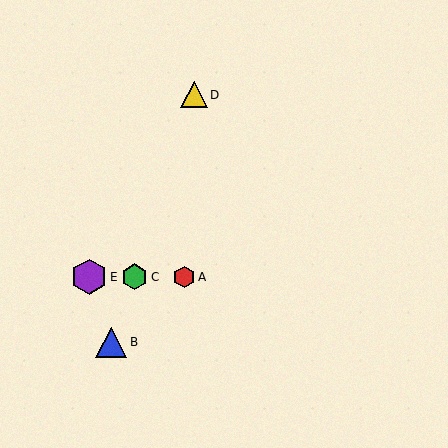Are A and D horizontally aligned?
No, A is at y≈277 and D is at y≈95.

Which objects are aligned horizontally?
Objects A, C, E are aligned horizontally.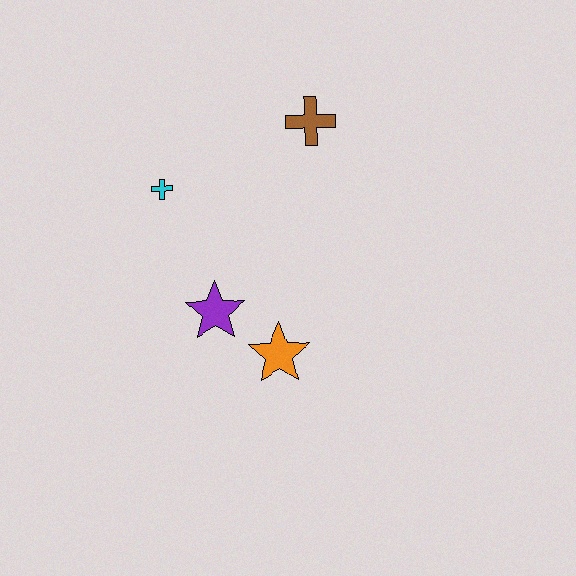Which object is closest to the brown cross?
The cyan cross is closest to the brown cross.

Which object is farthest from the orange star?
The brown cross is farthest from the orange star.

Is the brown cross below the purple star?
No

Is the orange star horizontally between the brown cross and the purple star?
Yes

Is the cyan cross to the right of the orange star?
No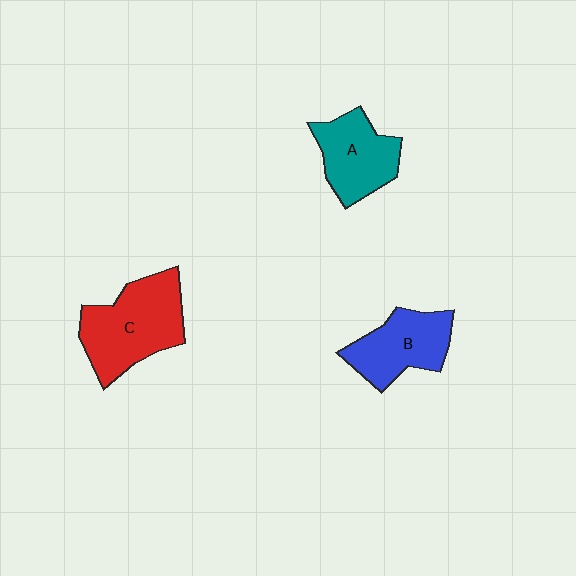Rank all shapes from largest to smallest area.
From largest to smallest: C (red), B (blue), A (teal).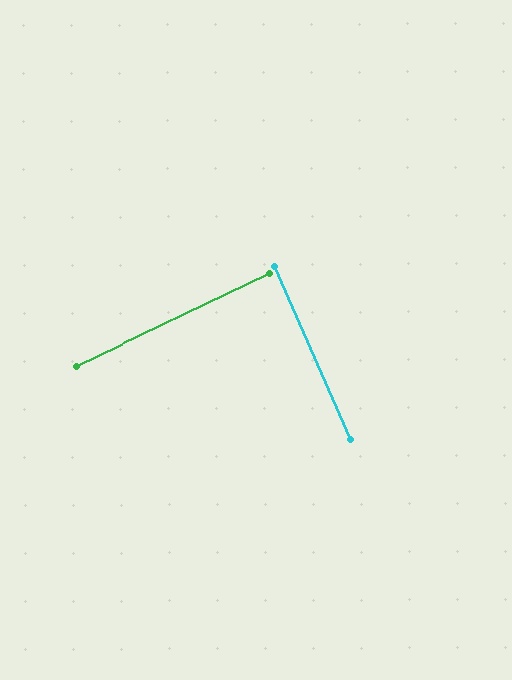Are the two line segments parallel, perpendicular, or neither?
Perpendicular — they meet at approximately 88°.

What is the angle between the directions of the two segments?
Approximately 88 degrees.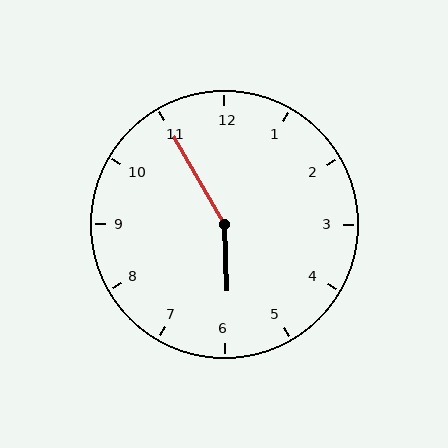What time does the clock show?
5:55.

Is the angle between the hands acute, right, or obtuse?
It is obtuse.